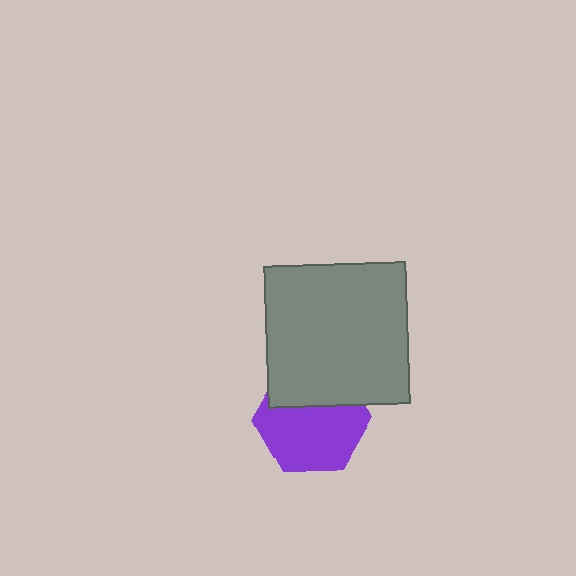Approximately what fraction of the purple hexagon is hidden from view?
Roughly 35% of the purple hexagon is hidden behind the gray square.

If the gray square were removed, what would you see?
You would see the complete purple hexagon.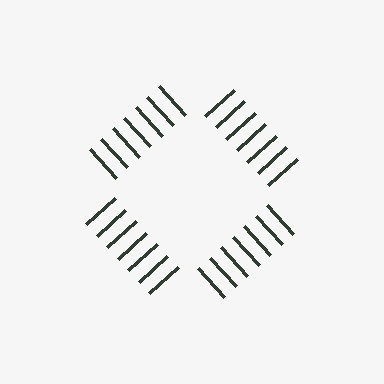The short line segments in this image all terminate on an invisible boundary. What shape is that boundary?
An illusory square — the line segments terminate on its edges but no continuous stroke is drawn.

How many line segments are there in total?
28 — 7 along each of the 4 edges.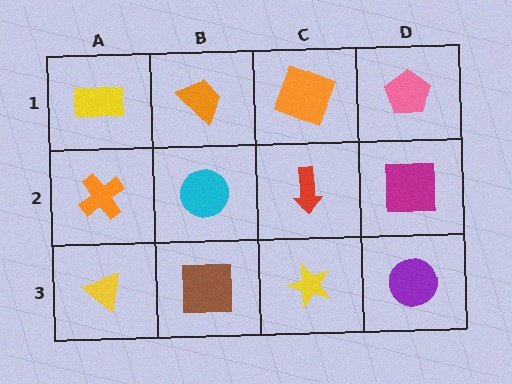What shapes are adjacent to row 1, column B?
A cyan circle (row 2, column B), a yellow rectangle (row 1, column A), an orange square (row 1, column C).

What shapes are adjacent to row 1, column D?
A magenta square (row 2, column D), an orange square (row 1, column C).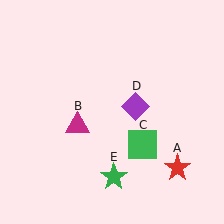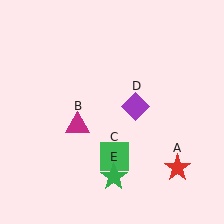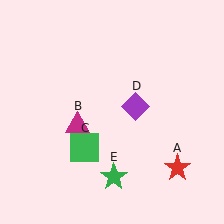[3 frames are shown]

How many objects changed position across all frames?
1 object changed position: green square (object C).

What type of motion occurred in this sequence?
The green square (object C) rotated clockwise around the center of the scene.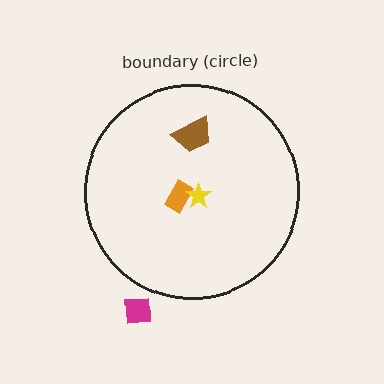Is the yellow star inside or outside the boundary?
Inside.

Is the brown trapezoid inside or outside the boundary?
Inside.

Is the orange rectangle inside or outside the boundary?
Inside.